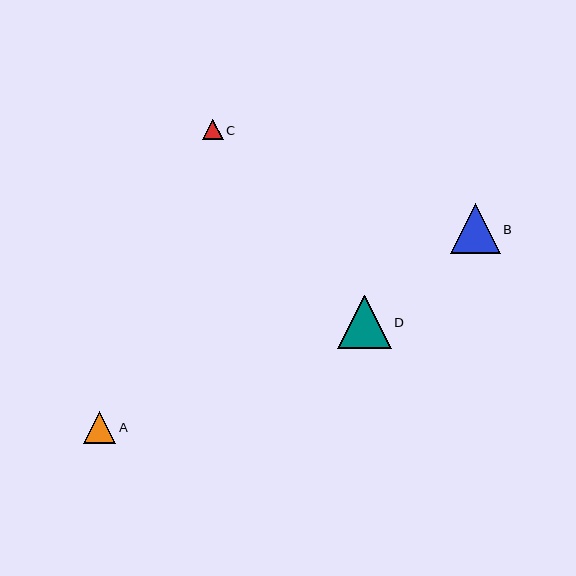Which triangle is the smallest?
Triangle C is the smallest with a size of approximately 20 pixels.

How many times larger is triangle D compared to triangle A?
Triangle D is approximately 1.7 times the size of triangle A.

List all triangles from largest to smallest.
From largest to smallest: D, B, A, C.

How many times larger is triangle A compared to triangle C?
Triangle A is approximately 1.6 times the size of triangle C.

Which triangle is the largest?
Triangle D is the largest with a size of approximately 54 pixels.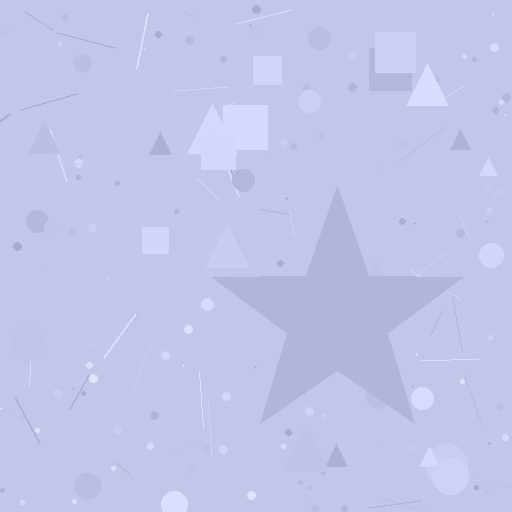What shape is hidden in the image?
A star is hidden in the image.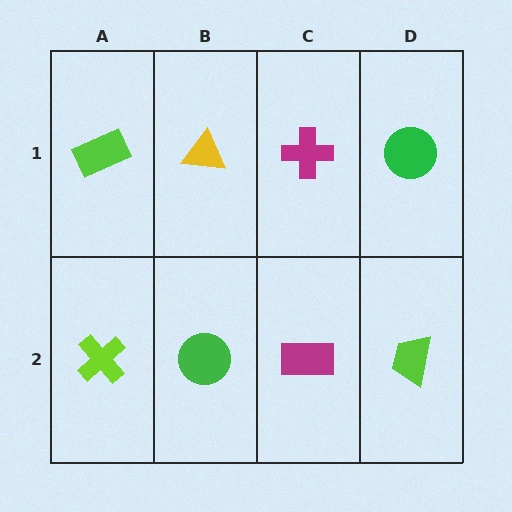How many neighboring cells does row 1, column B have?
3.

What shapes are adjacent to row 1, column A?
A lime cross (row 2, column A), a yellow triangle (row 1, column B).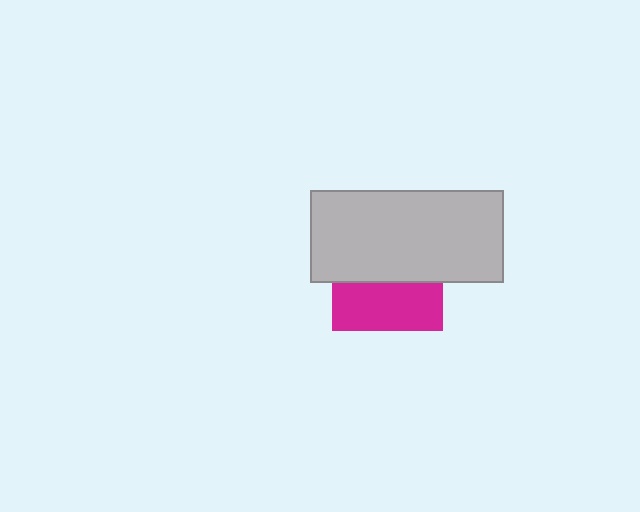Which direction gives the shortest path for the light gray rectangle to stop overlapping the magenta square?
Moving up gives the shortest separation.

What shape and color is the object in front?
The object in front is a light gray rectangle.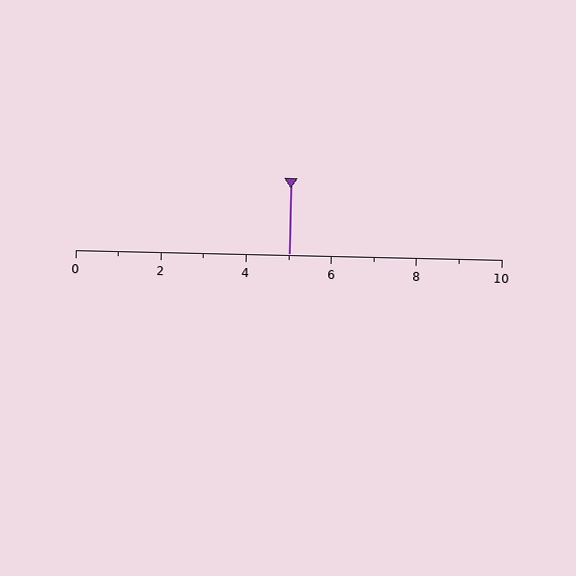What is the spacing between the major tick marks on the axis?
The major ticks are spaced 2 apart.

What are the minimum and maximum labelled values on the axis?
The axis runs from 0 to 10.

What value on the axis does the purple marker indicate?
The marker indicates approximately 5.